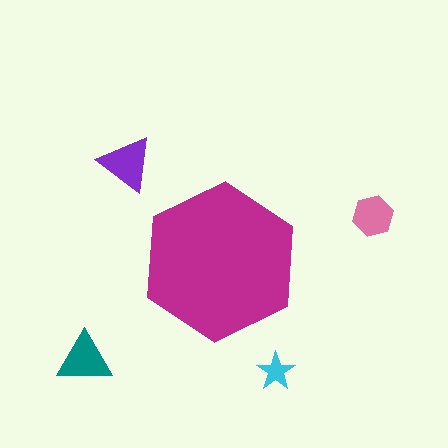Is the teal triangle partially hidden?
No, the teal triangle is fully visible.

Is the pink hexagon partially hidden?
No, the pink hexagon is fully visible.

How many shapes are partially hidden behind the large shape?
0 shapes are partially hidden.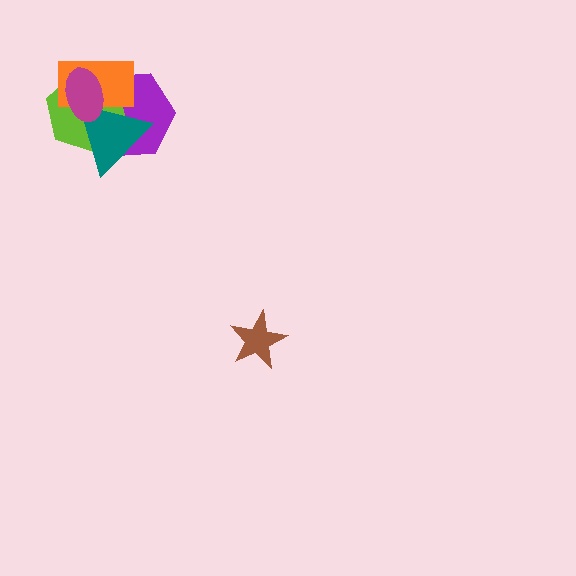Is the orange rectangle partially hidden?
Yes, it is partially covered by another shape.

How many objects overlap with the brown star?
0 objects overlap with the brown star.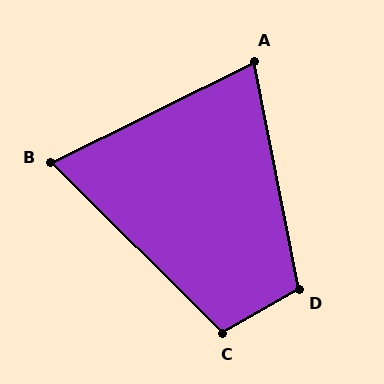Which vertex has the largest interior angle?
D, at approximately 109 degrees.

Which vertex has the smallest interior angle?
B, at approximately 71 degrees.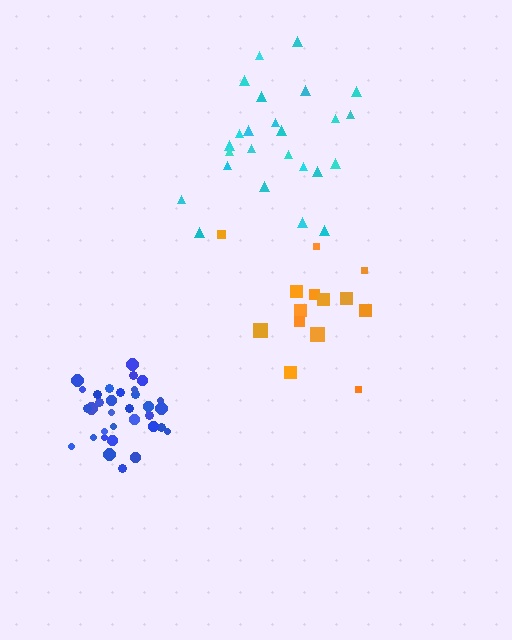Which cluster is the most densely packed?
Blue.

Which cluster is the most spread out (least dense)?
Orange.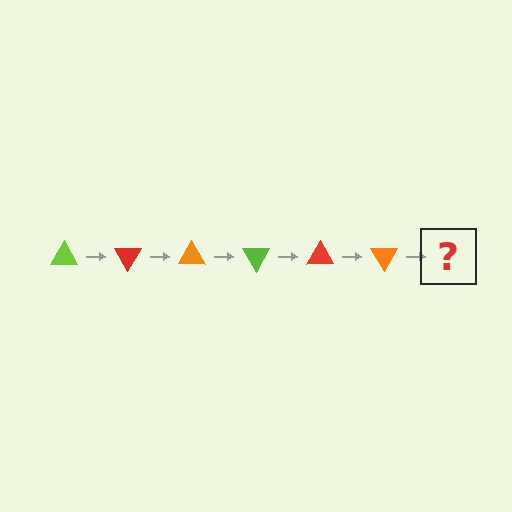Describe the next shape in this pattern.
It should be a lime triangle, rotated 360 degrees from the start.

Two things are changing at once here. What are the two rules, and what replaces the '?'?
The two rules are that it rotates 60 degrees each step and the color cycles through lime, red, and orange. The '?' should be a lime triangle, rotated 360 degrees from the start.